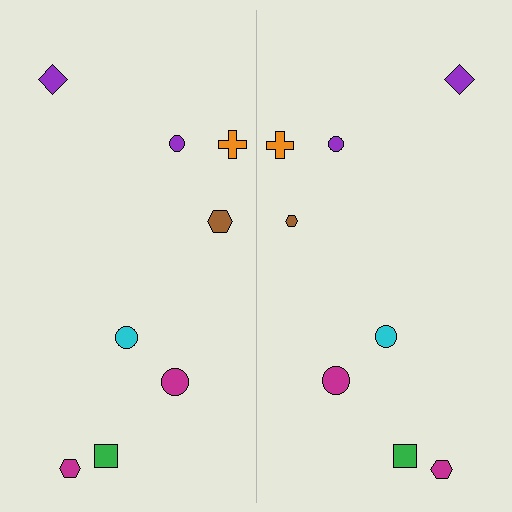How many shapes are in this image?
There are 16 shapes in this image.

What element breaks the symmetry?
The brown hexagon on the right side has a different size than its mirror counterpart.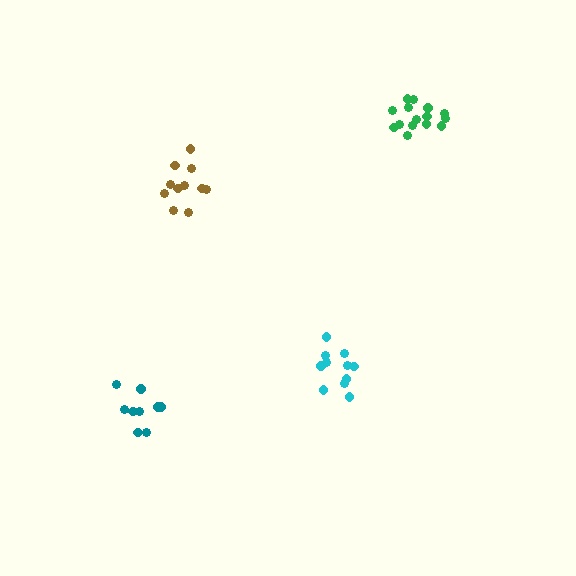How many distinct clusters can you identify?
There are 4 distinct clusters.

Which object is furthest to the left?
The teal cluster is leftmost.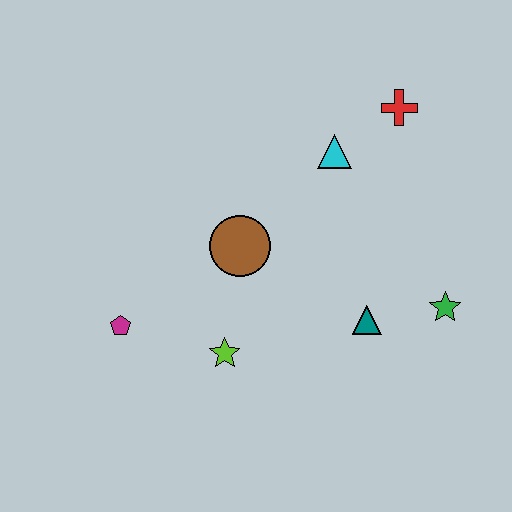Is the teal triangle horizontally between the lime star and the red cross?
Yes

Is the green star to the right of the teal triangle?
Yes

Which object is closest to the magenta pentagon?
The lime star is closest to the magenta pentagon.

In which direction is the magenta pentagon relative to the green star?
The magenta pentagon is to the left of the green star.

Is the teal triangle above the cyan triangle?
No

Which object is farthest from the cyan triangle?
The magenta pentagon is farthest from the cyan triangle.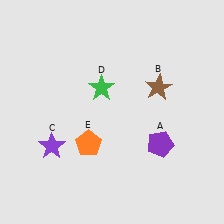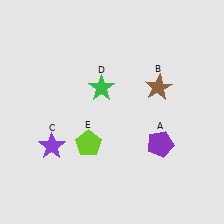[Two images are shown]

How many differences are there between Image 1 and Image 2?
There is 1 difference between the two images.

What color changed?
The pentagon (E) changed from orange in Image 1 to lime in Image 2.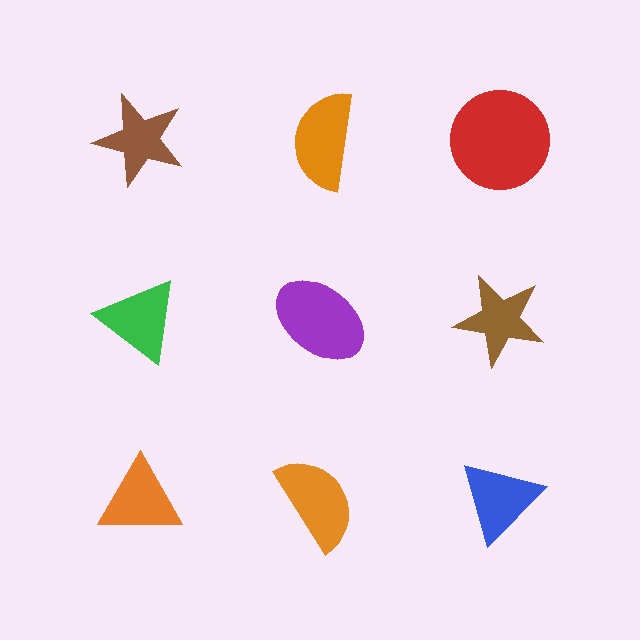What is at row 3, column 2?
An orange semicircle.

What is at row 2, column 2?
A purple ellipse.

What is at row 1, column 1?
A brown star.